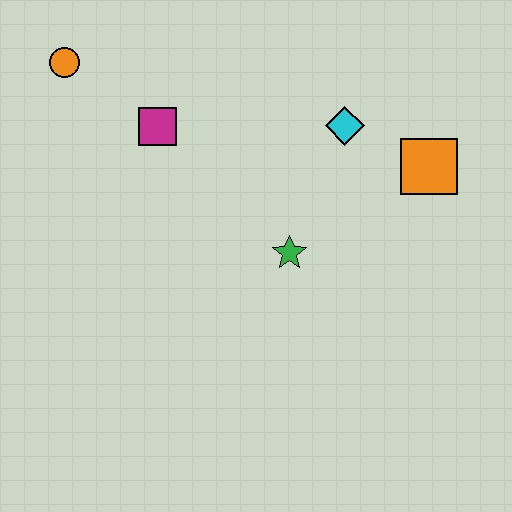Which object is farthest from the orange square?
The orange circle is farthest from the orange square.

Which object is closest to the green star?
The cyan diamond is closest to the green star.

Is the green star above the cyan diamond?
No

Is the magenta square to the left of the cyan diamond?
Yes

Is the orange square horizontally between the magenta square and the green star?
No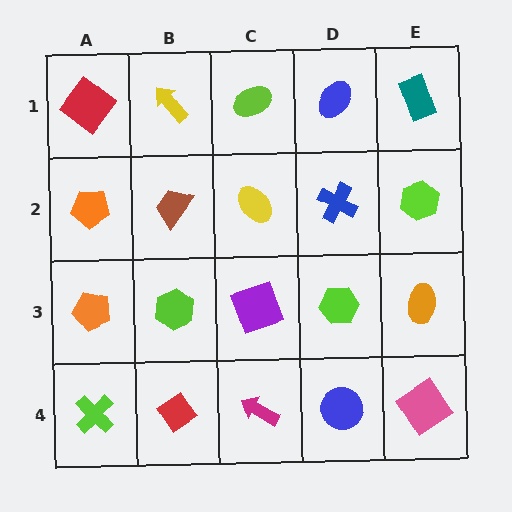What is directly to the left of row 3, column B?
An orange pentagon.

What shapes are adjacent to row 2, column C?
A lime ellipse (row 1, column C), a purple square (row 3, column C), a brown trapezoid (row 2, column B), a blue cross (row 2, column D).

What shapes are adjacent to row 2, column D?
A blue ellipse (row 1, column D), a lime hexagon (row 3, column D), a yellow ellipse (row 2, column C), a lime hexagon (row 2, column E).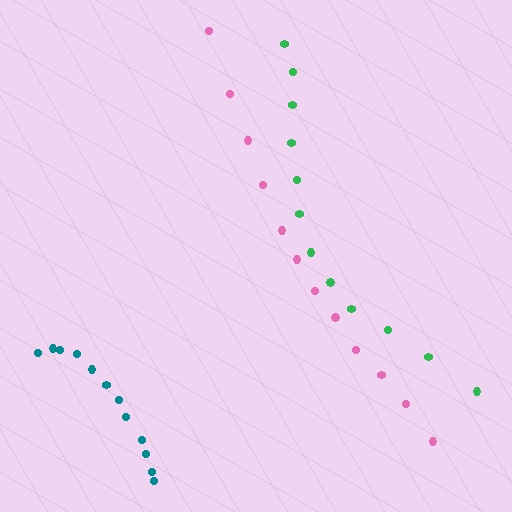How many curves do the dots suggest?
There are 3 distinct paths.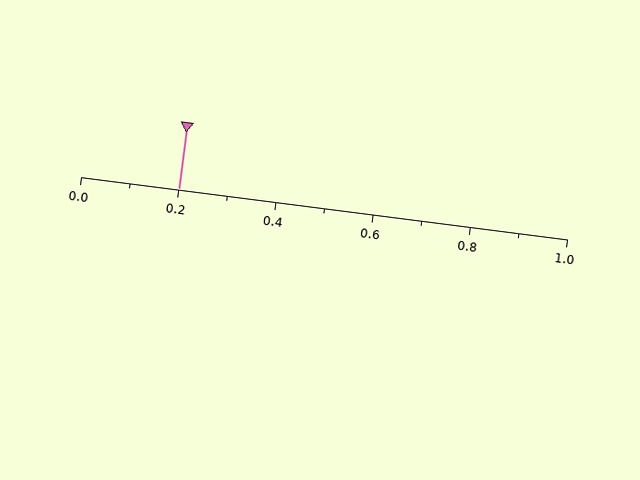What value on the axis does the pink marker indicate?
The marker indicates approximately 0.2.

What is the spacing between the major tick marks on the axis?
The major ticks are spaced 0.2 apart.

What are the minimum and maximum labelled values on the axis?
The axis runs from 0.0 to 1.0.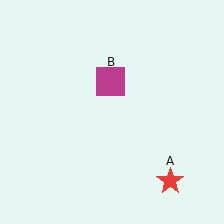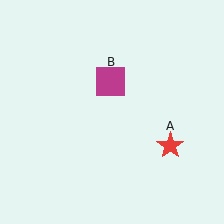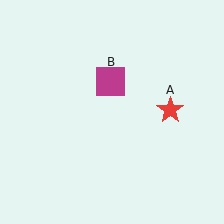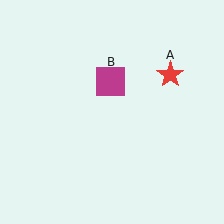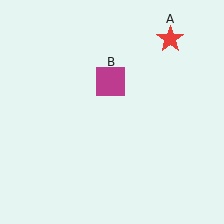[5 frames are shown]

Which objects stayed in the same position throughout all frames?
Magenta square (object B) remained stationary.